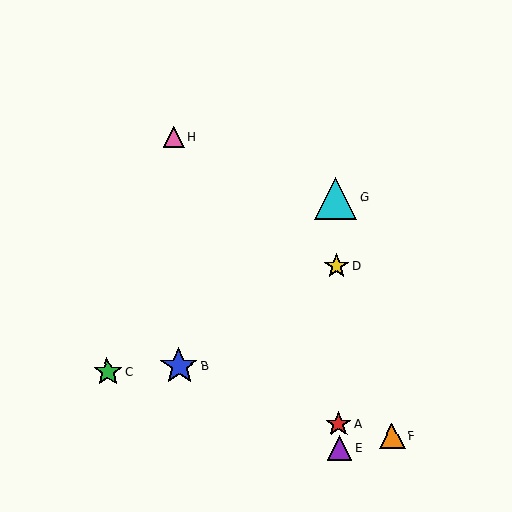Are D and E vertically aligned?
Yes, both are at x≈337.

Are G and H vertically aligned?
No, G is at x≈336 and H is at x≈174.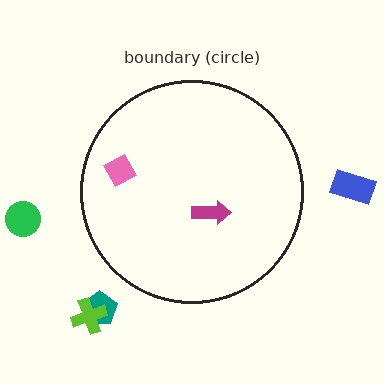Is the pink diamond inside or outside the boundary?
Inside.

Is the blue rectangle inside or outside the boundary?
Outside.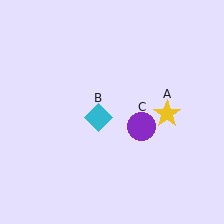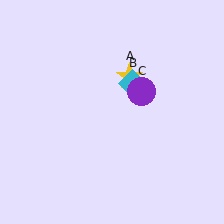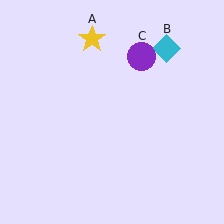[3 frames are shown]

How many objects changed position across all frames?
3 objects changed position: yellow star (object A), cyan diamond (object B), purple circle (object C).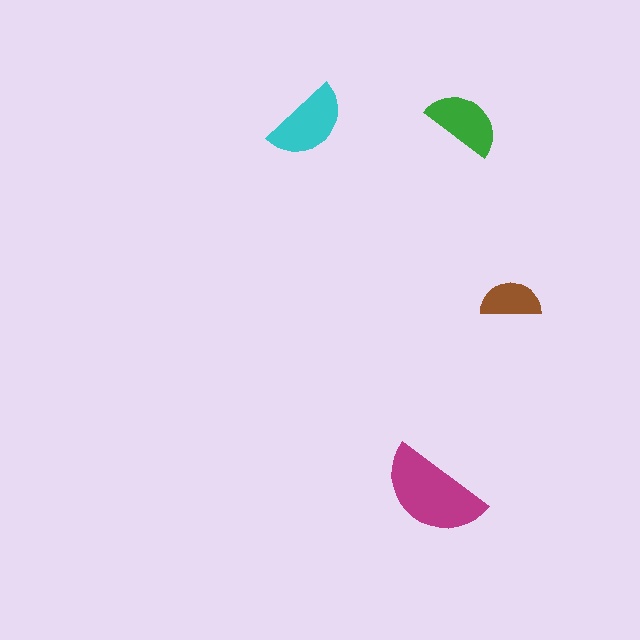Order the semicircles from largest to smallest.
the magenta one, the cyan one, the green one, the brown one.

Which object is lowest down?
The magenta semicircle is bottommost.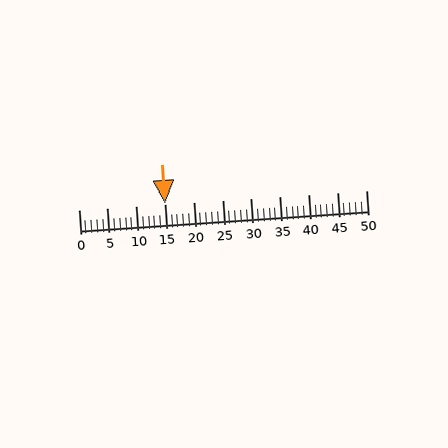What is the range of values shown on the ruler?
The ruler shows values from 0 to 50.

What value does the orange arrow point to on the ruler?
The orange arrow points to approximately 15.